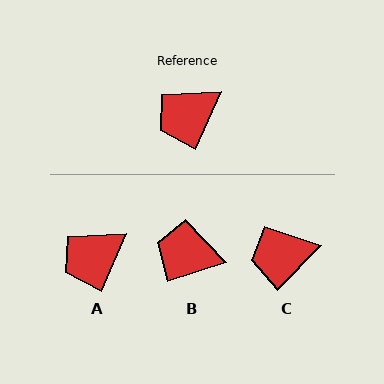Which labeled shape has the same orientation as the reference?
A.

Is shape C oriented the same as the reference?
No, it is off by about 20 degrees.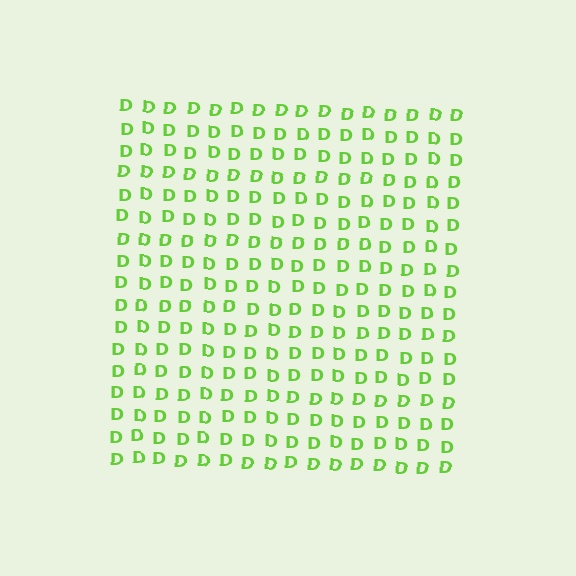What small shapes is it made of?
It is made of small letter D's.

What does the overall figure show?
The overall figure shows a square.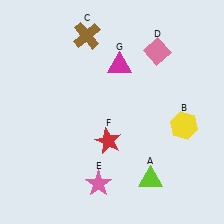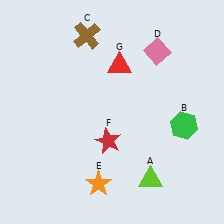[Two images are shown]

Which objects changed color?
B changed from yellow to green. E changed from pink to orange. G changed from magenta to red.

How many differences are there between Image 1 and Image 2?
There are 3 differences between the two images.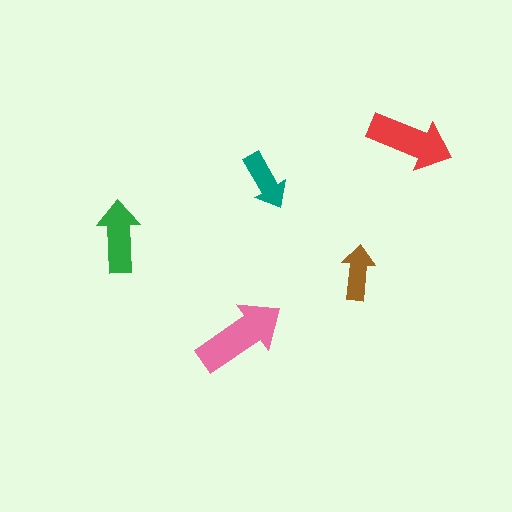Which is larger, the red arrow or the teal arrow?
The red one.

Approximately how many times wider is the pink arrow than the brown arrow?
About 1.5 times wider.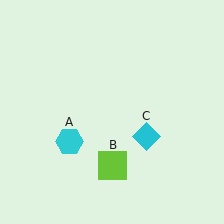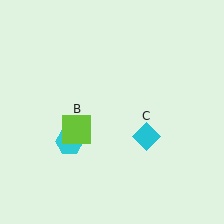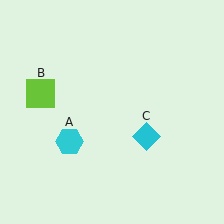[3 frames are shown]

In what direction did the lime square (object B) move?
The lime square (object B) moved up and to the left.